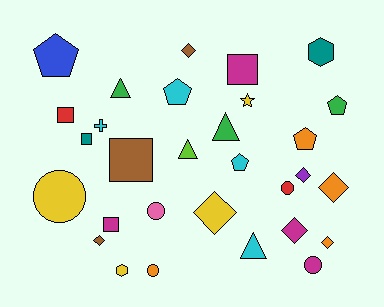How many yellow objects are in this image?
There are 4 yellow objects.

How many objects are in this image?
There are 30 objects.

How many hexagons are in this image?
There are 2 hexagons.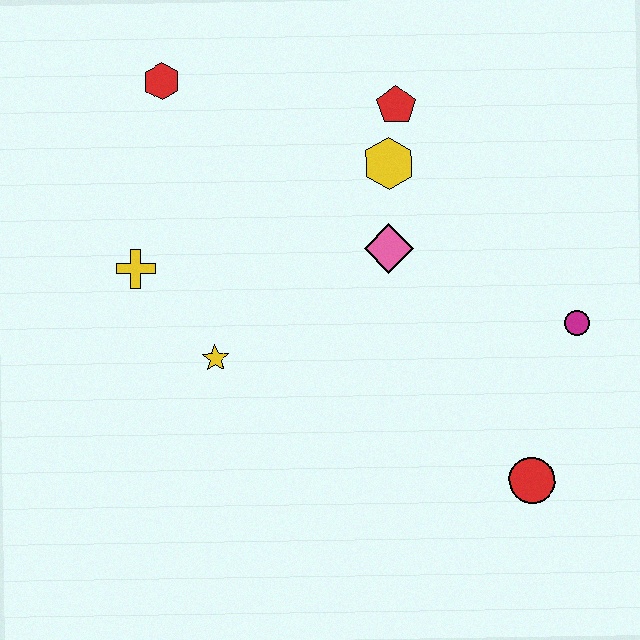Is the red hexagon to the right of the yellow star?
No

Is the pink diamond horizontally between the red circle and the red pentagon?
No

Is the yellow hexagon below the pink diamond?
No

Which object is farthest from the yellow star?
The magenta circle is farthest from the yellow star.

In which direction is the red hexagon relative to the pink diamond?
The red hexagon is to the left of the pink diamond.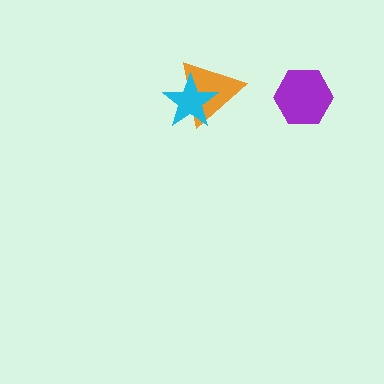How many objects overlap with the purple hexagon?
0 objects overlap with the purple hexagon.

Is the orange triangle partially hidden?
Yes, it is partially covered by another shape.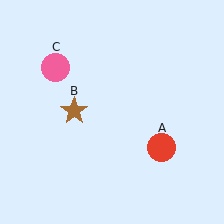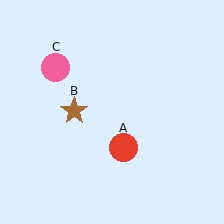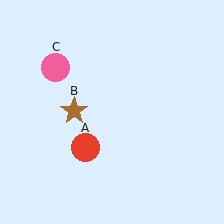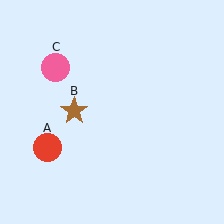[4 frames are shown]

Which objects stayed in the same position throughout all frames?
Brown star (object B) and pink circle (object C) remained stationary.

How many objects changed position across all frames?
1 object changed position: red circle (object A).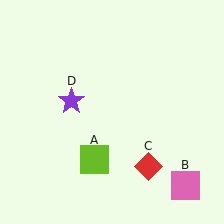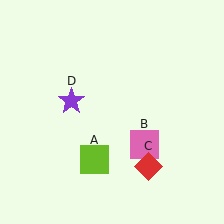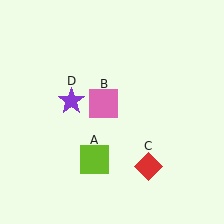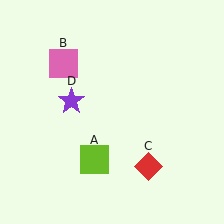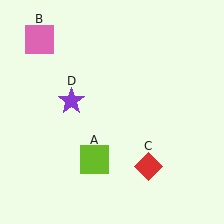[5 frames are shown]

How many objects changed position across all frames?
1 object changed position: pink square (object B).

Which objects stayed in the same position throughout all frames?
Lime square (object A) and red diamond (object C) and purple star (object D) remained stationary.